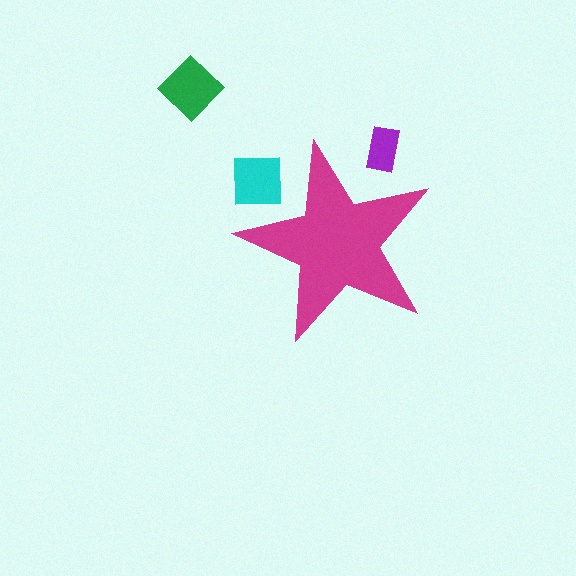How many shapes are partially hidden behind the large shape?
2 shapes are partially hidden.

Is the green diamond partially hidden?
No, the green diamond is fully visible.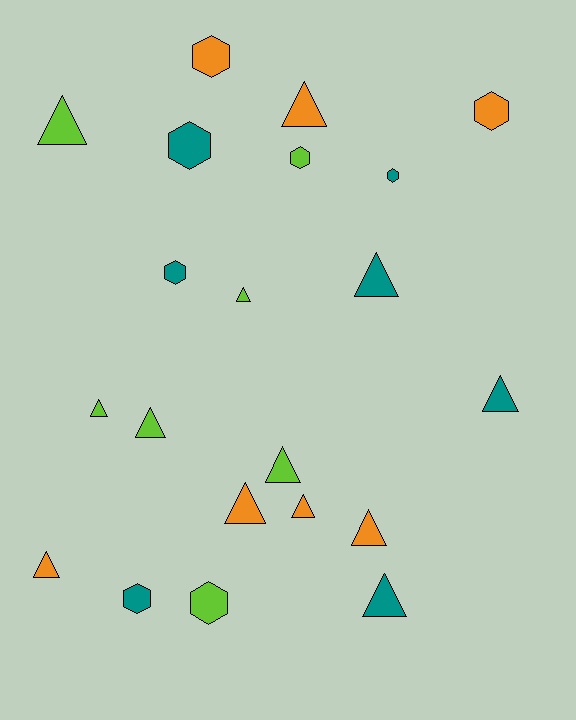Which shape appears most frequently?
Triangle, with 13 objects.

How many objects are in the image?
There are 21 objects.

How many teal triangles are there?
There are 3 teal triangles.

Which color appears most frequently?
Orange, with 7 objects.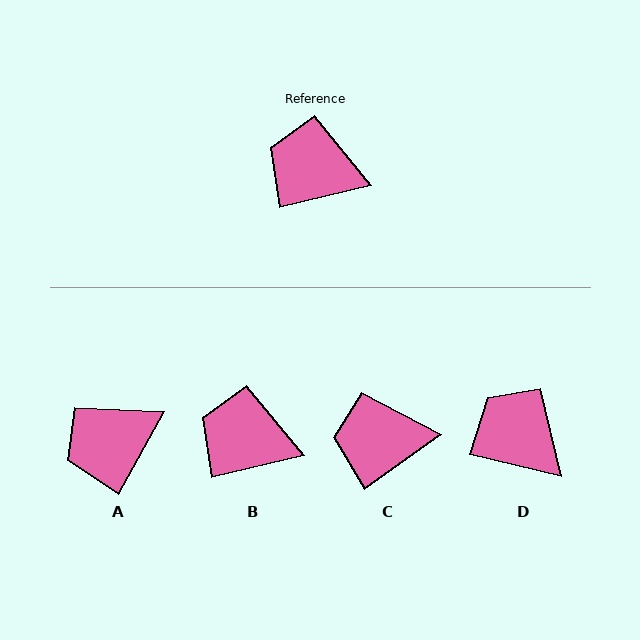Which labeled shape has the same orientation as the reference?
B.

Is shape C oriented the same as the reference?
No, it is off by about 22 degrees.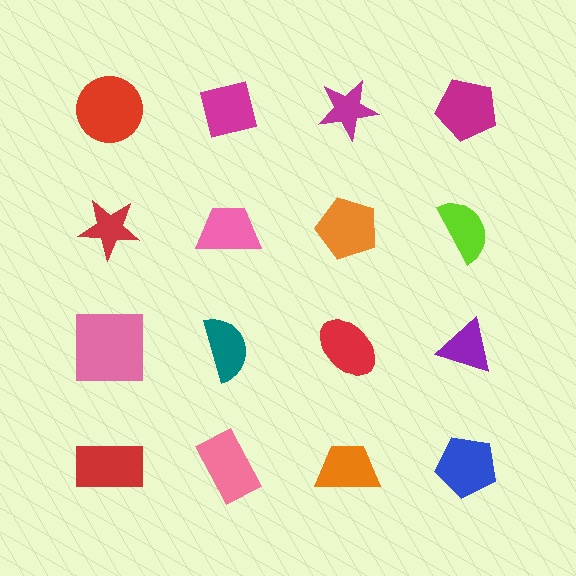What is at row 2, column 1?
A red star.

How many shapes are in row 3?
4 shapes.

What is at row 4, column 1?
A red rectangle.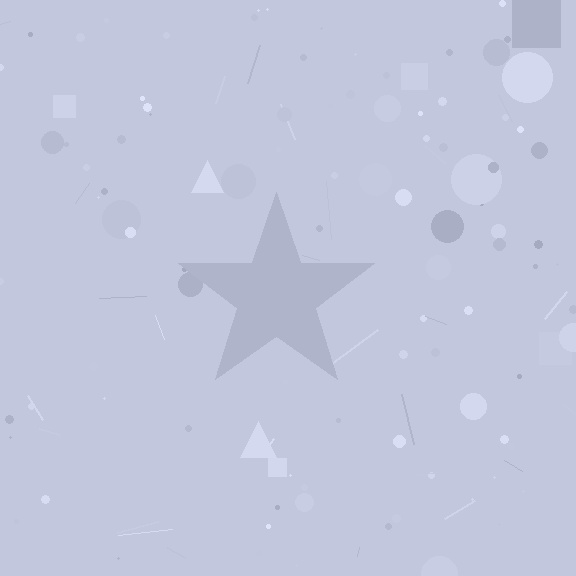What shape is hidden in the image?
A star is hidden in the image.